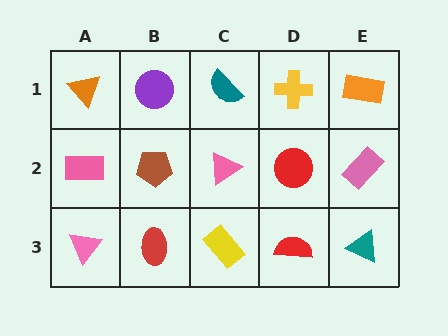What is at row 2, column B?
A brown pentagon.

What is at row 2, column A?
A pink rectangle.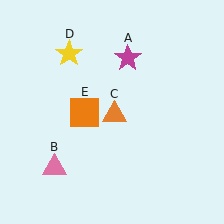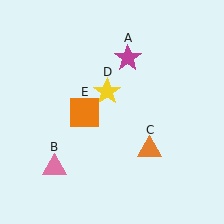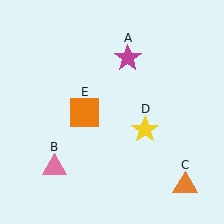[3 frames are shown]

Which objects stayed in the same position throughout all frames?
Magenta star (object A) and pink triangle (object B) and orange square (object E) remained stationary.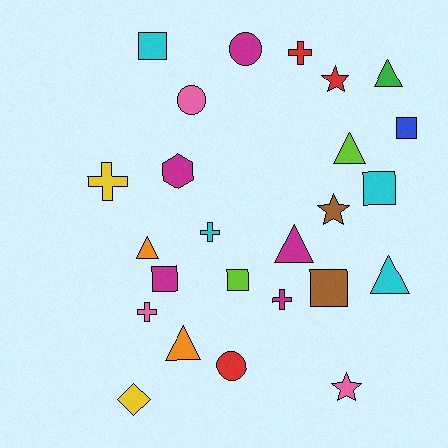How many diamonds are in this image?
There is 1 diamond.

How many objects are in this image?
There are 25 objects.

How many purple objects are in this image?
There are no purple objects.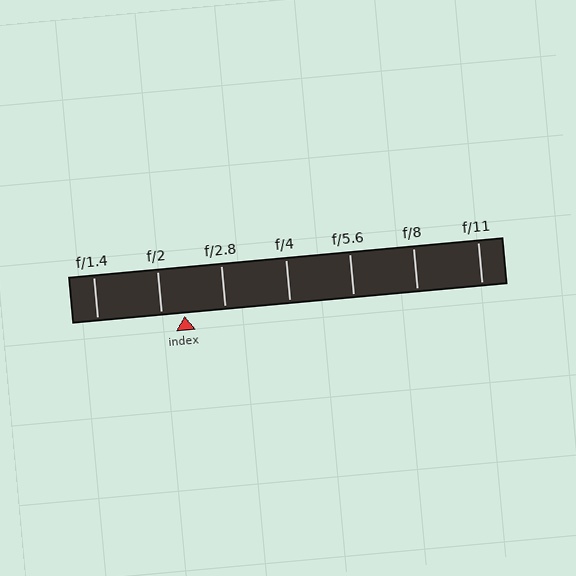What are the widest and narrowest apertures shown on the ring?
The widest aperture shown is f/1.4 and the narrowest is f/11.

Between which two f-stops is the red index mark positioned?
The index mark is between f/2 and f/2.8.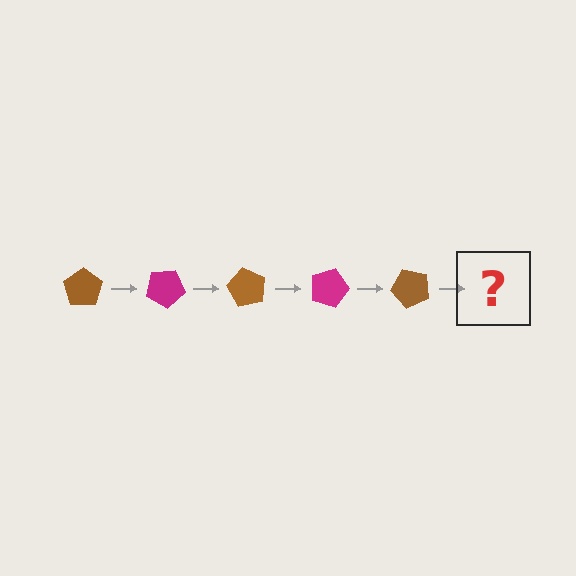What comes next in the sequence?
The next element should be a magenta pentagon, rotated 150 degrees from the start.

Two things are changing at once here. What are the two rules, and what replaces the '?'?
The two rules are that it rotates 30 degrees each step and the color cycles through brown and magenta. The '?' should be a magenta pentagon, rotated 150 degrees from the start.